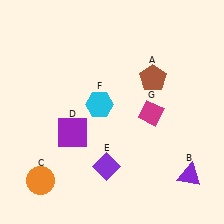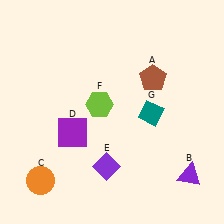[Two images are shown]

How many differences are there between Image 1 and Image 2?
There are 2 differences between the two images.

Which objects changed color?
F changed from cyan to lime. G changed from magenta to teal.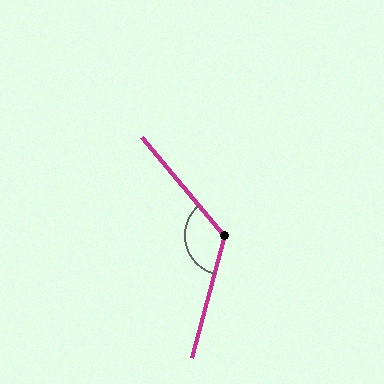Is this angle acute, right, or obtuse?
It is obtuse.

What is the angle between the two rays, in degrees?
Approximately 125 degrees.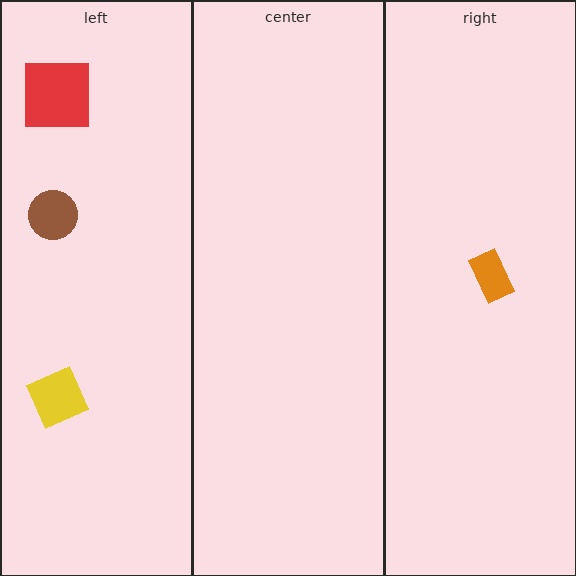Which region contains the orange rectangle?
The right region.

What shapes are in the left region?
The yellow diamond, the red square, the brown circle.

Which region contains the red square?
The left region.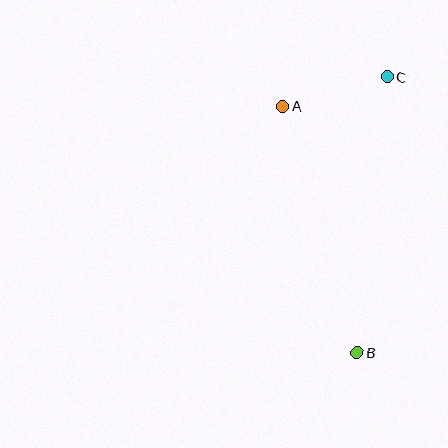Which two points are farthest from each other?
Points B and C are farthest from each other.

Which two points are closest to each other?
Points A and C are closest to each other.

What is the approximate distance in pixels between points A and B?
The distance between A and B is approximately 257 pixels.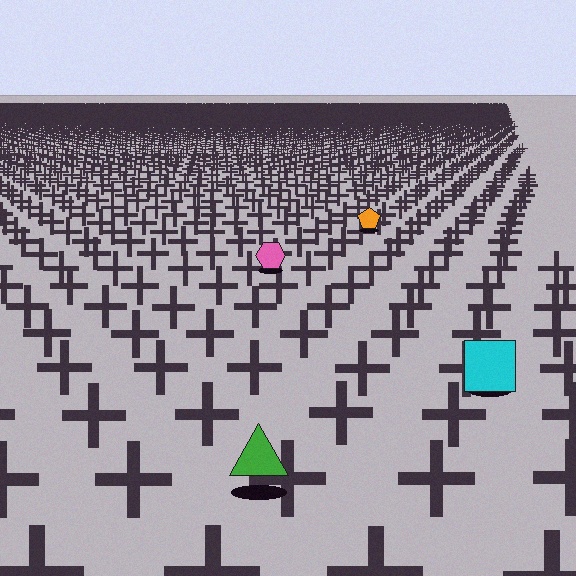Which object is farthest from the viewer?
The orange pentagon is farthest from the viewer. It appears smaller and the ground texture around it is denser.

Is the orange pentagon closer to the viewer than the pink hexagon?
No. The pink hexagon is closer — you can tell from the texture gradient: the ground texture is coarser near it.